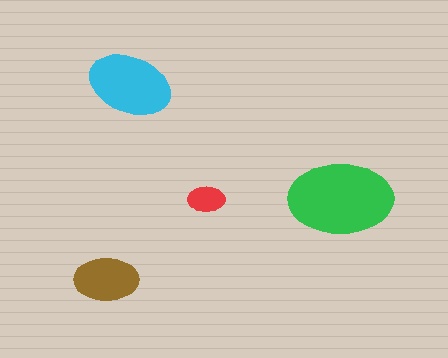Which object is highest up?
The cyan ellipse is topmost.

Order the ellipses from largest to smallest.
the green one, the cyan one, the brown one, the red one.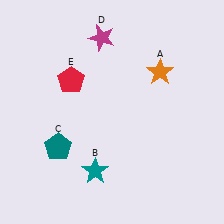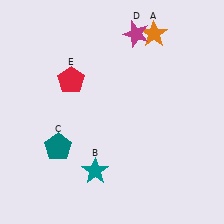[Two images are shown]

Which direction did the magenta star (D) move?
The magenta star (D) moved right.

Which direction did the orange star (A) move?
The orange star (A) moved up.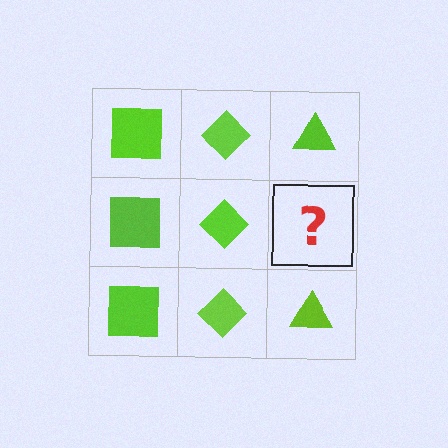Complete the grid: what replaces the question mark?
The question mark should be replaced with a lime triangle.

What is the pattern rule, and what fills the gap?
The rule is that each column has a consistent shape. The gap should be filled with a lime triangle.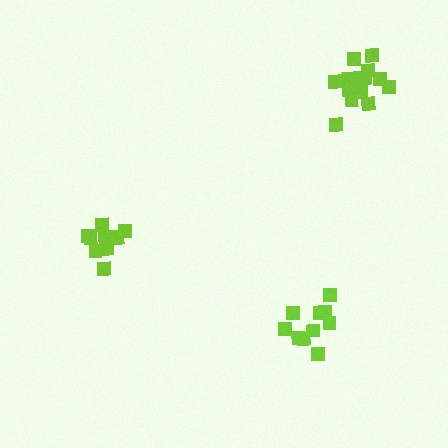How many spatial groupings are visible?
There are 3 spatial groupings.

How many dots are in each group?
Group 1: 10 dots, Group 2: 10 dots, Group 3: 15 dots (35 total).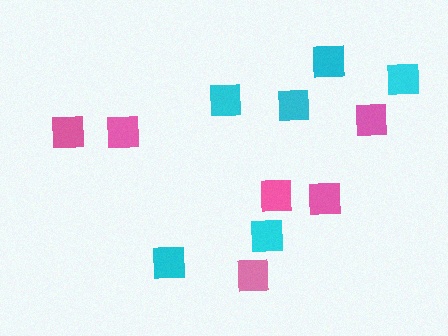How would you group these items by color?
There are 2 groups: one group of pink squares (6) and one group of cyan squares (6).